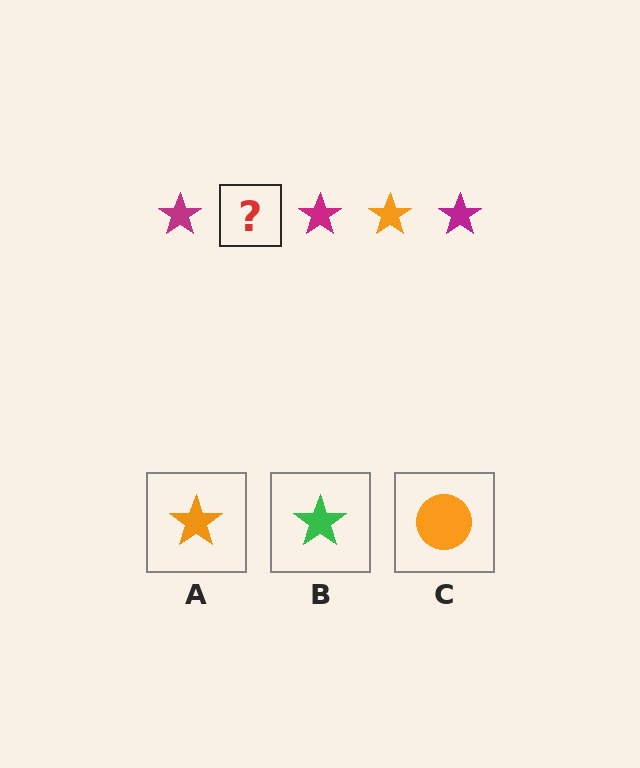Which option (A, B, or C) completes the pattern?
A.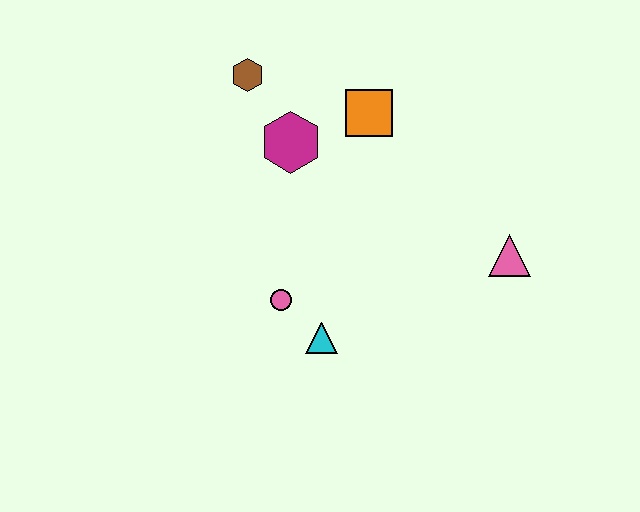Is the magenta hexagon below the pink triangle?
No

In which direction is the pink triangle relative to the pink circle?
The pink triangle is to the right of the pink circle.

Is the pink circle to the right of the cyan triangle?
No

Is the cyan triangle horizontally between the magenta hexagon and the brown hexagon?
No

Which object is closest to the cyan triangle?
The pink circle is closest to the cyan triangle.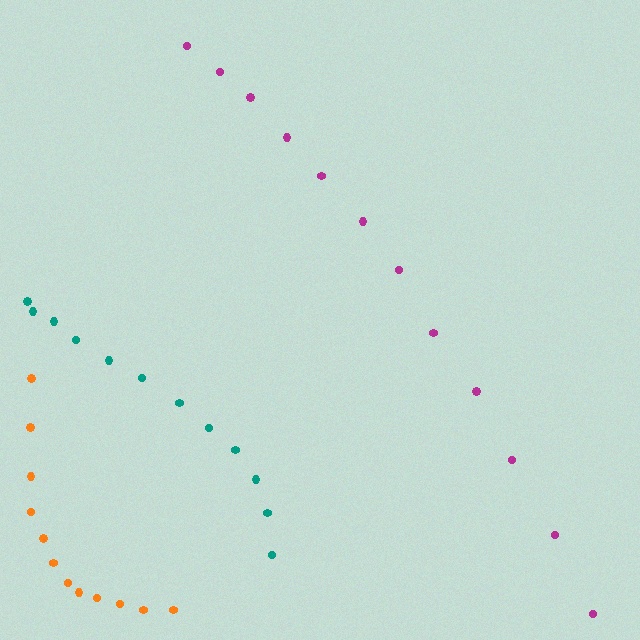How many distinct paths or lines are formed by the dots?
There are 3 distinct paths.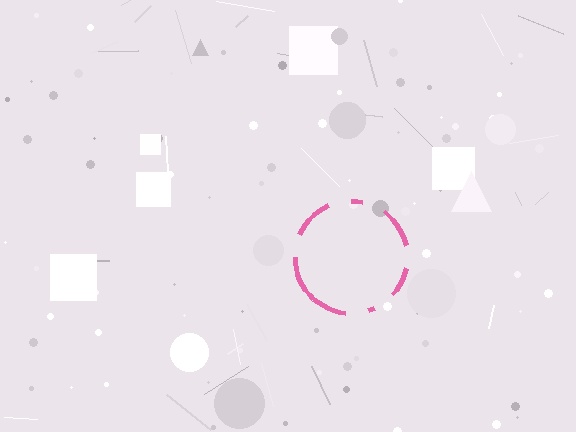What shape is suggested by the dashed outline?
The dashed outline suggests a circle.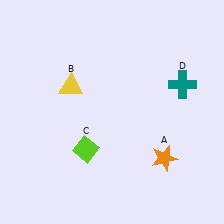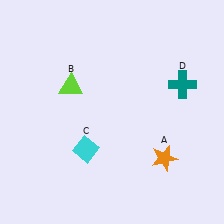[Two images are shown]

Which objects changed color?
B changed from yellow to lime. C changed from lime to cyan.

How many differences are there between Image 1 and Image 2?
There are 2 differences between the two images.